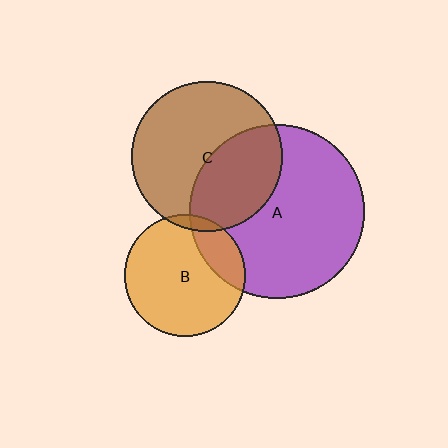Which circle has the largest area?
Circle A (purple).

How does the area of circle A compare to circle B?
Approximately 2.1 times.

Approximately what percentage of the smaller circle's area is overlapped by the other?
Approximately 20%.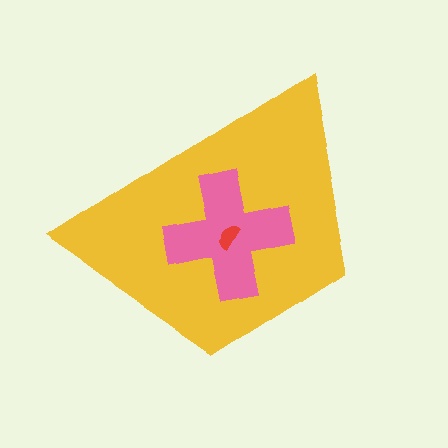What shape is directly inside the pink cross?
The red semicircle.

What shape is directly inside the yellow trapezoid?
The pink cross.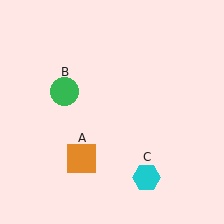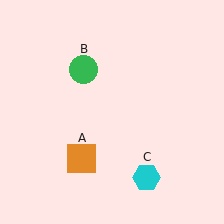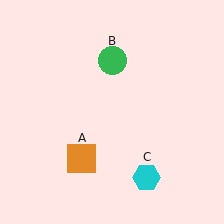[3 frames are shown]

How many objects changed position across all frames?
1 object changed position: green circle (object B).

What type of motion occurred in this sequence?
The green circle (object B) rotated clockwise around the center of the scene.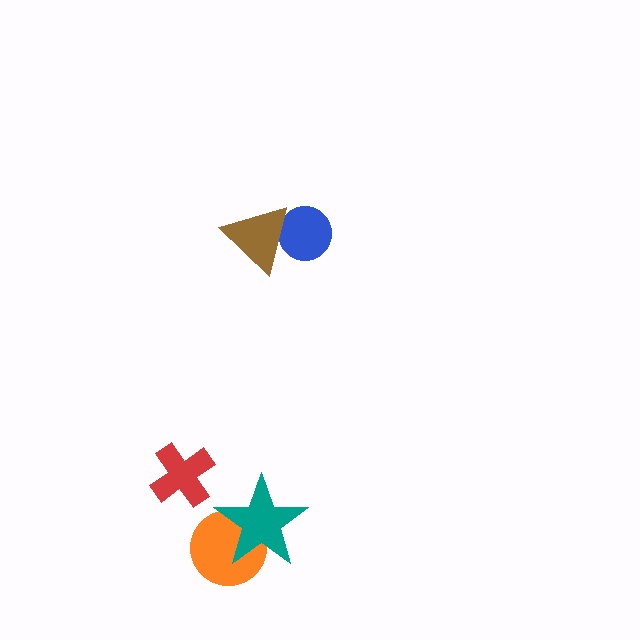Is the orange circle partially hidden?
Yes, it is partially covered by another shape.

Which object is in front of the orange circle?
The teal star is in front of the orange circle.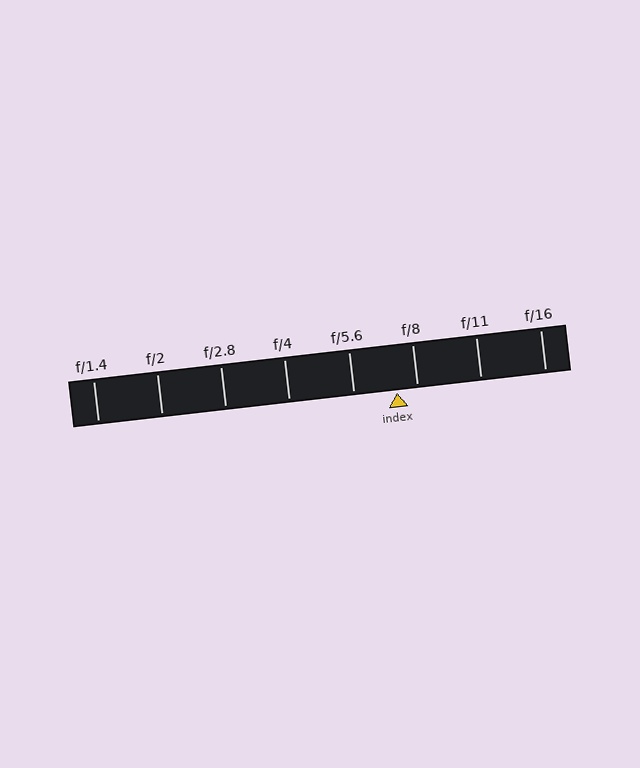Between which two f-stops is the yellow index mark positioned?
The index mark is between f/5.6 and f/8.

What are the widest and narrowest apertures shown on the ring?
The widest aperture shown is f/1.4 and the narrowest is f/16.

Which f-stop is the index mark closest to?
The index mark is closest to f/8.